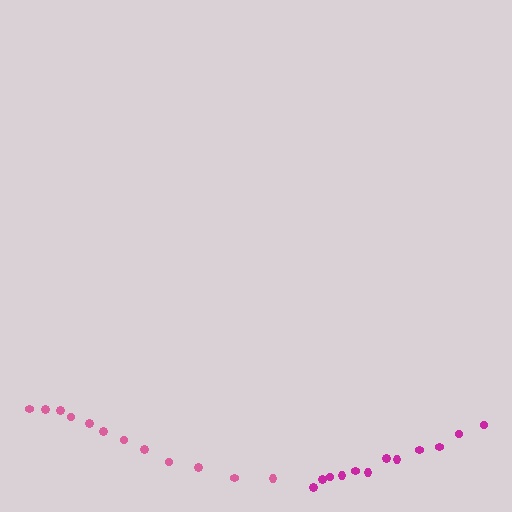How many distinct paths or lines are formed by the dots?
There are 2 distinct paths.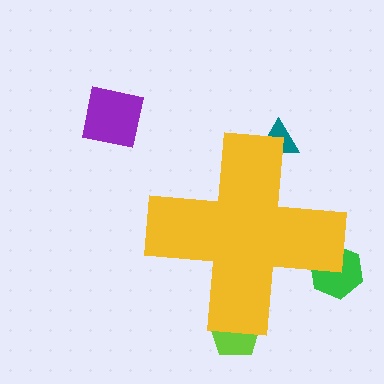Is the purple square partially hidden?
No, the purple square is fully visible.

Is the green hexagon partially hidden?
Yes, the green hexagon is partially hidden behind the yellow cross.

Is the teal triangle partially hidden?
Yes, the teal triangle is partially hidden behind the yellow cross.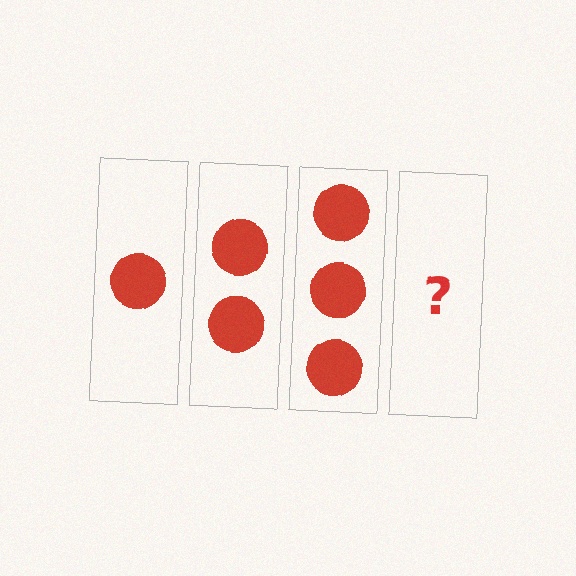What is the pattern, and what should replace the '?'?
The pattern is that each step adds one more circle. The '?' should be 4 circles.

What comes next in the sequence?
The next element should be 4 circles.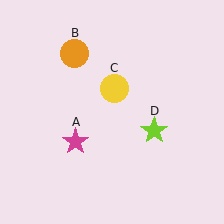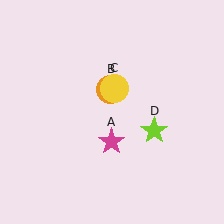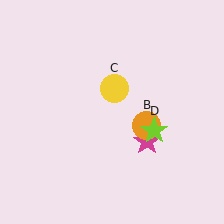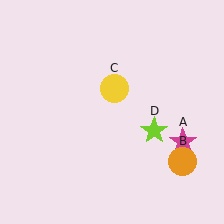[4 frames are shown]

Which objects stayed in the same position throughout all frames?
Yellow circle (object C) and lime star (object D) remained stationary.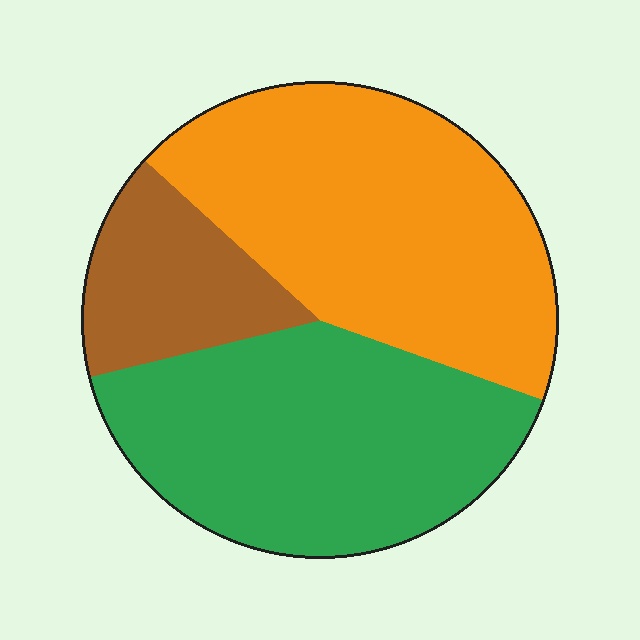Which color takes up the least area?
Brown, at roughly 15%.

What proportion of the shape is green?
Green covers about 40% of the shape.